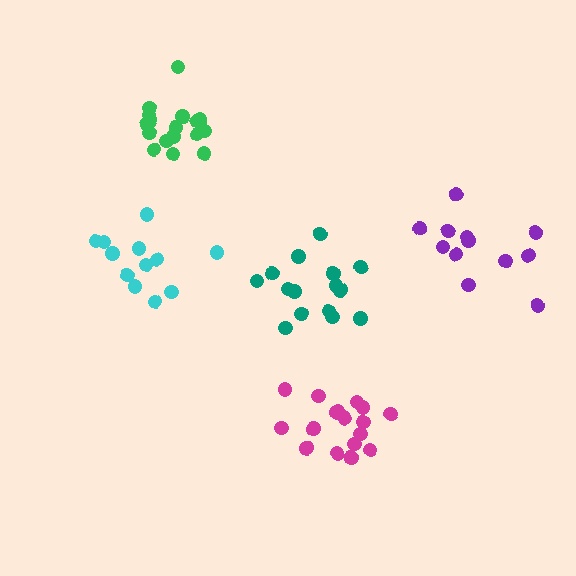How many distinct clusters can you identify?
There are 5 distinct clusters.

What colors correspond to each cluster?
The clusters are colored: magenta, teal, purple, cyan, green.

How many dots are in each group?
Group 1: 17 dots, Group 2: 15 dots, Group 3: 12 dots, Group 4: 12 dots, Group 5: 17 dots (73 total).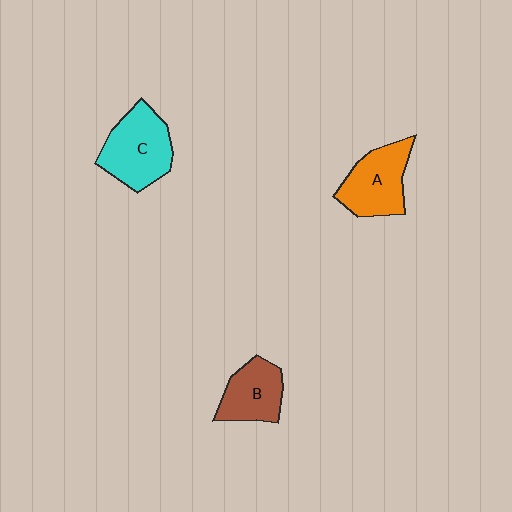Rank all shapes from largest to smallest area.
From largest to smallest: C (cyan), A (orange), B (brown).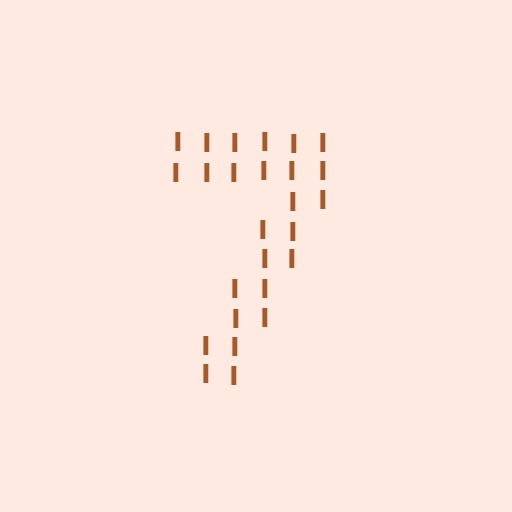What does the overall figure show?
The overall figure shows the digit 7.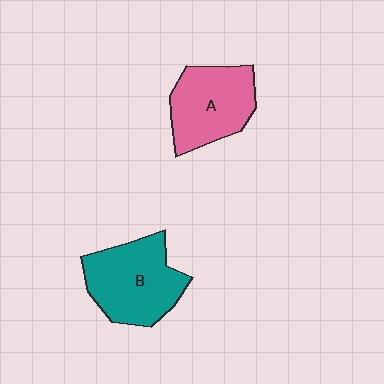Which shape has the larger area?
Shape B (teal).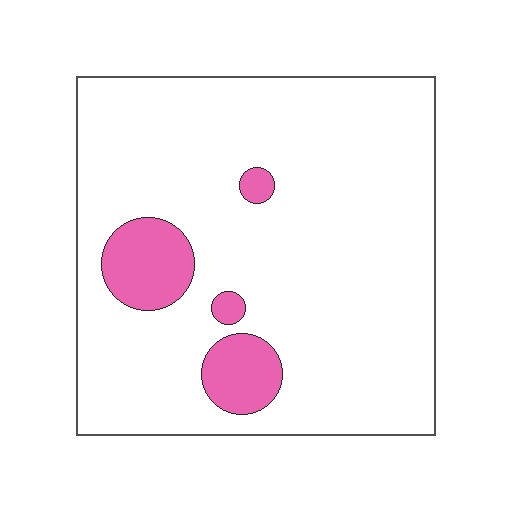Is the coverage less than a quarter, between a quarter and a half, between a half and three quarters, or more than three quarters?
Less than a quarter.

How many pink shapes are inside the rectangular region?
4.